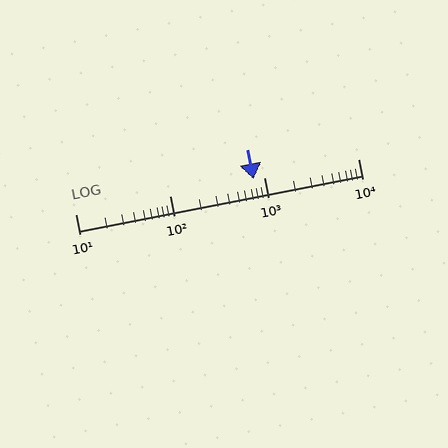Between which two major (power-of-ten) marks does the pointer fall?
The pointer is between 100 and 1000.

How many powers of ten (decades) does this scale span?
The scale spans 3 decades, from 10 to 10000.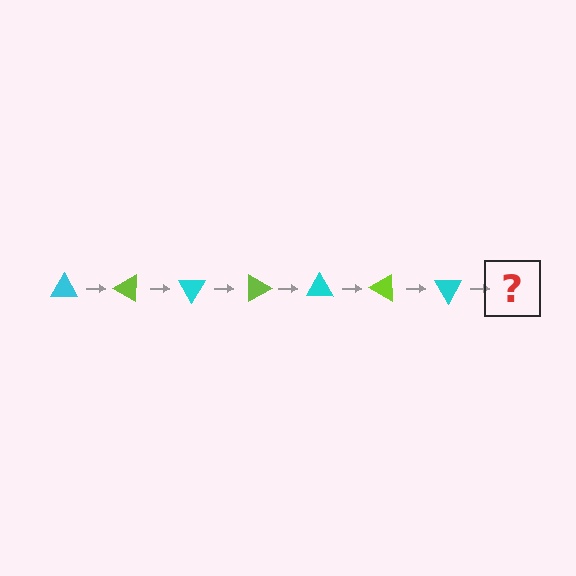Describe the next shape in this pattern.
It should be a lime triangle, rotated 210 degrees from the start.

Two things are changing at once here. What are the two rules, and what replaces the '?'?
The two rules are that it rotates 30 degrees each step and the color cycles through cyan and lime. The '?' should be a lime triangle, rotated 210 degrees from the start.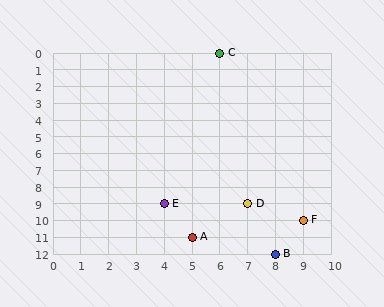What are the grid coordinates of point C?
Point C is at grid coordinates (6, 0).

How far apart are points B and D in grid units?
Points B and D are 1 column and 3 rows apart (about 3.2 grid units diagonally).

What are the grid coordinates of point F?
Point F is at grid coordinates (9, 10).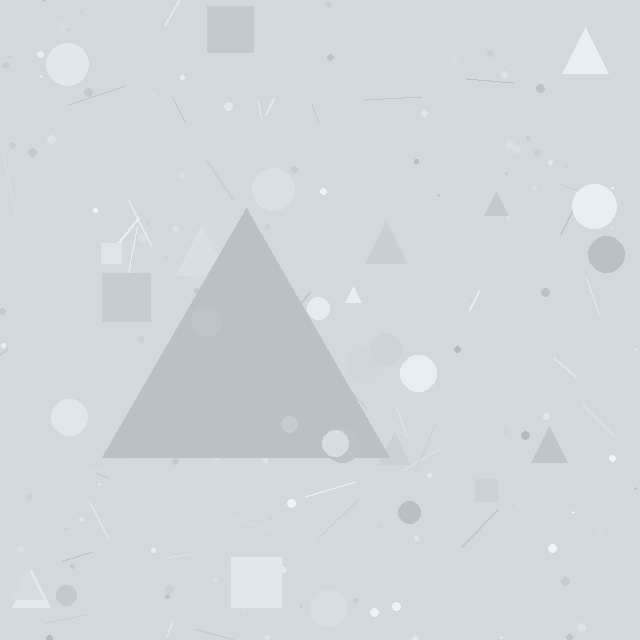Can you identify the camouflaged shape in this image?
The camouflaged shape is a triangle.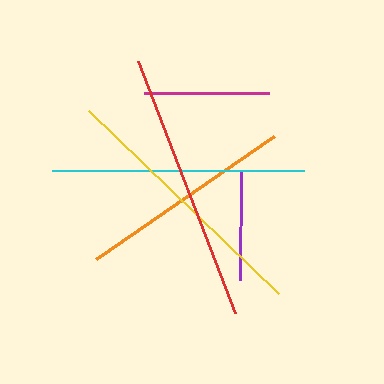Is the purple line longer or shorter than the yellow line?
The yellow line is longer than the purple line.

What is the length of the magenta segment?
The magenta segment is approximately 125 pixels long.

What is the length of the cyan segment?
The cyan segment is approximately 252 pixels long.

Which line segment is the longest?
The red line is the longest at approximately 270 pixels.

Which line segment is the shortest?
The purple line is the shortest at approximately 108 pixels.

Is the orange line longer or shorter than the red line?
The red line is longer than the orange line.